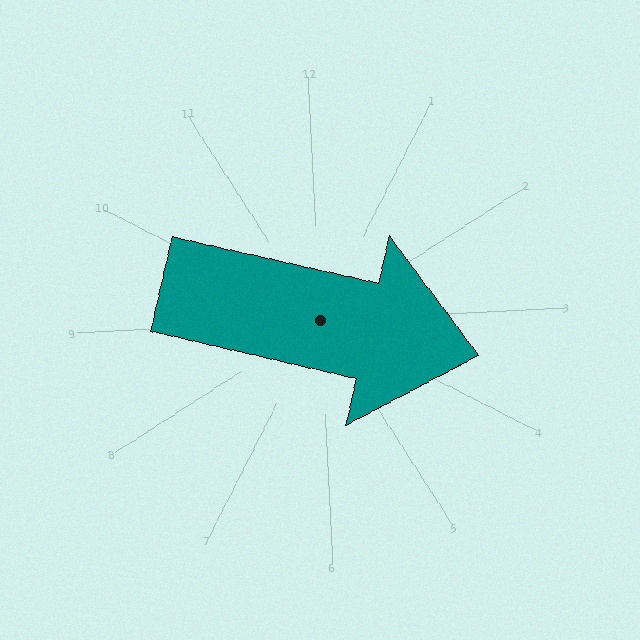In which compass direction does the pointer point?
East.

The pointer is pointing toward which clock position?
Roughly 4 o'clock.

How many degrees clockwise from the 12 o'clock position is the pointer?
Approximately 106 degrees.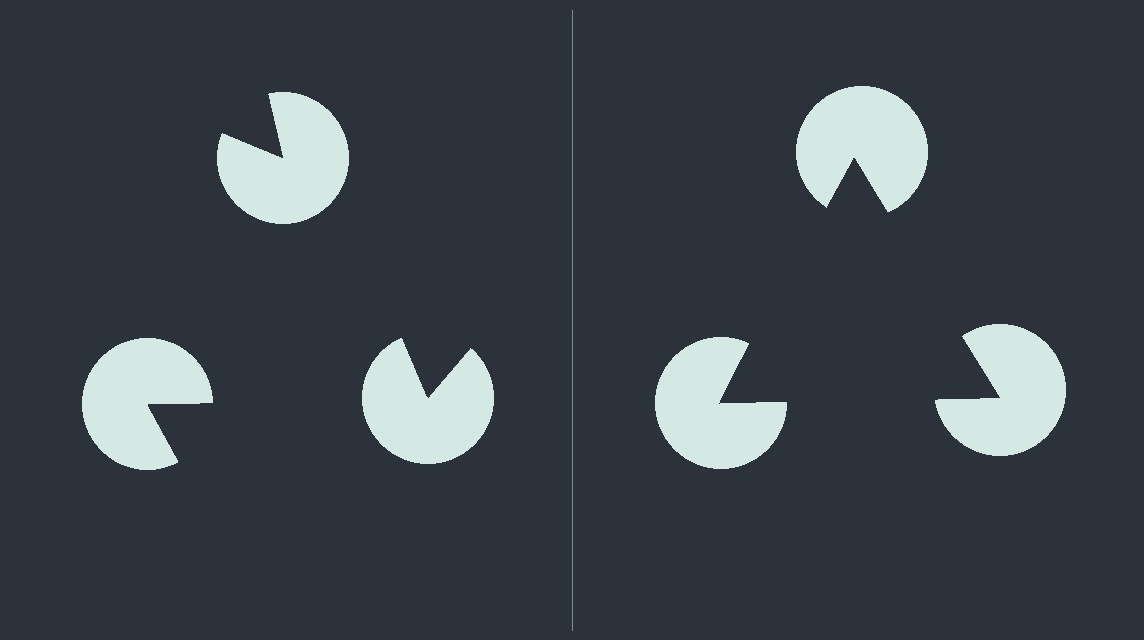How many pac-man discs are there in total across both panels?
6 — 3 on each side.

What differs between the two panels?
The pac-man discs are positioned identically on both sides; only the wedge orientations differ. On the right they align to a triangle; on the left they are misaligned.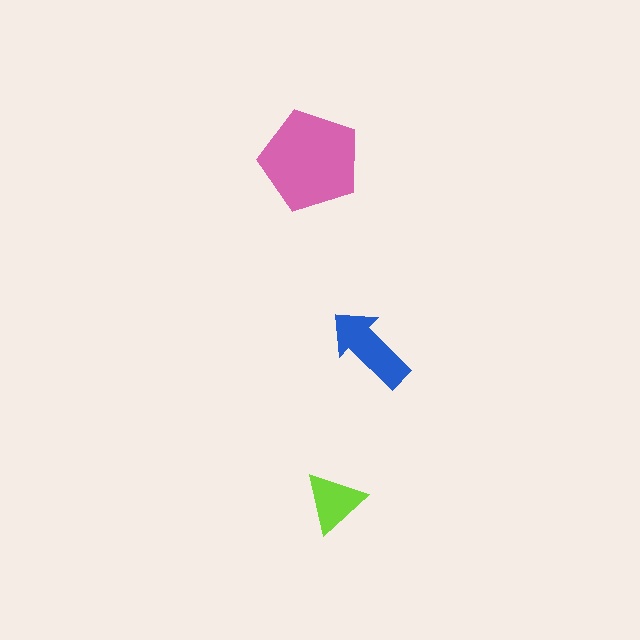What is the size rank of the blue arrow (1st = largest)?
2nd.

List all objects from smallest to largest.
The lime triangle, the blue arrow, the pink pentagon.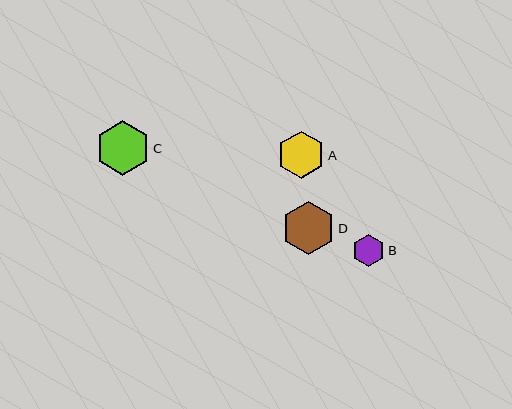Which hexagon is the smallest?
Hexagon B is the smallest with a size of approximately 32 pixels.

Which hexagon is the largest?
Hexagon C is the largest with a size of approximately 55 pixels.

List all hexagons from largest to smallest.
From largest to smallest: C, D, A, B.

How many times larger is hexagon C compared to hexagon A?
Hexagon C is approximately 1.2 times the size of hexagon A.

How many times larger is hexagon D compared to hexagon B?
Hexagon D is approximately 1.6 times the size of hexagon B.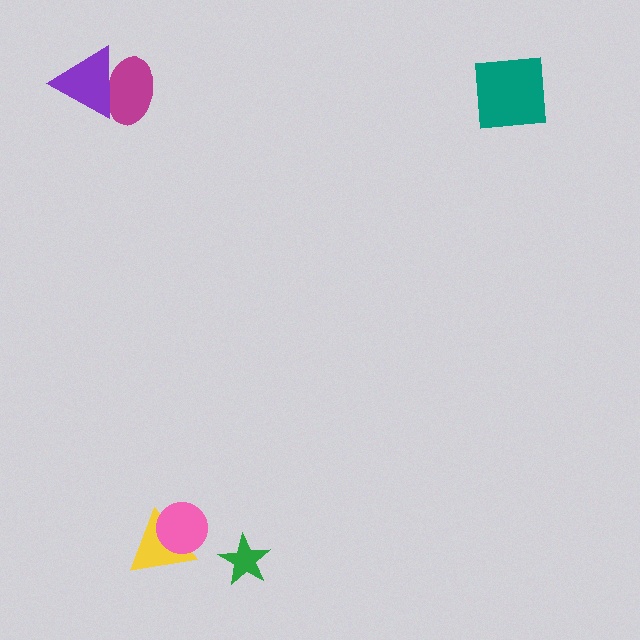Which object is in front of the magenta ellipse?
The purple triangle is in front of the magenta ellipse.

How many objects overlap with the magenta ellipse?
1 object overlaps with the magenta ellipse.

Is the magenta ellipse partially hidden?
Yes, it is partially covered by another shape.